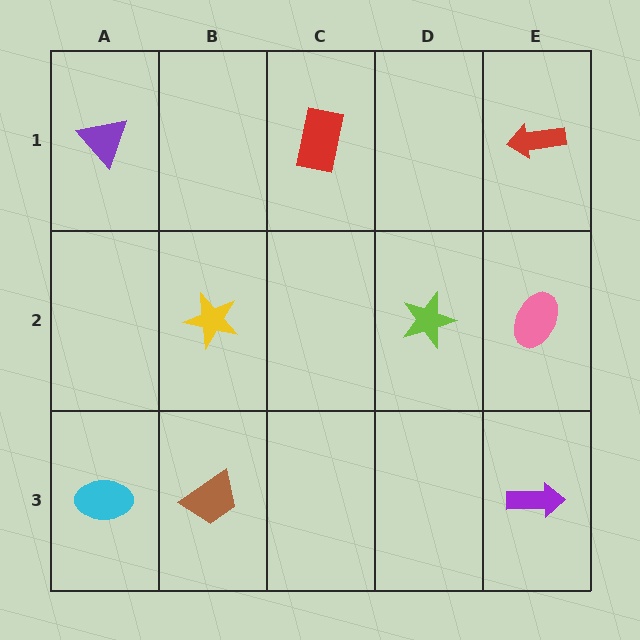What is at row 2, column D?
A lime star.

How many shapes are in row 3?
3 shapes.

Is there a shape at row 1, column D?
No, that cell is empty.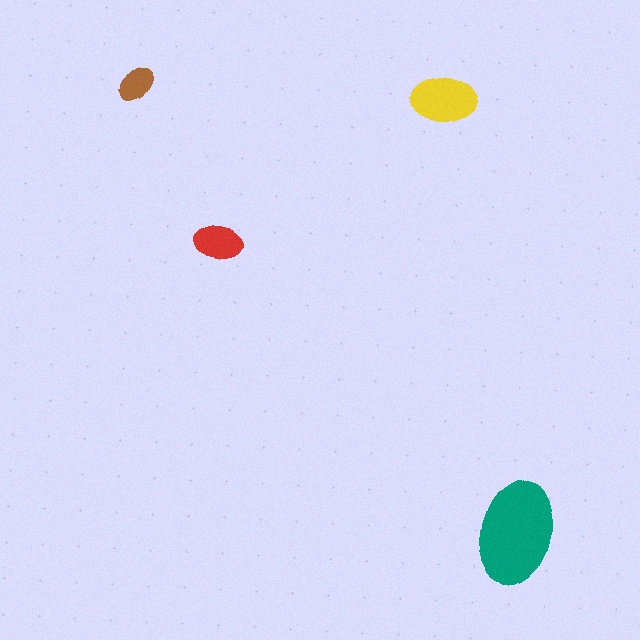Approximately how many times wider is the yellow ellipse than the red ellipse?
About 1.5 times wider.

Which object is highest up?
The yellow ellipse is topmost.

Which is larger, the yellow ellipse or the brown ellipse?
The yellow one.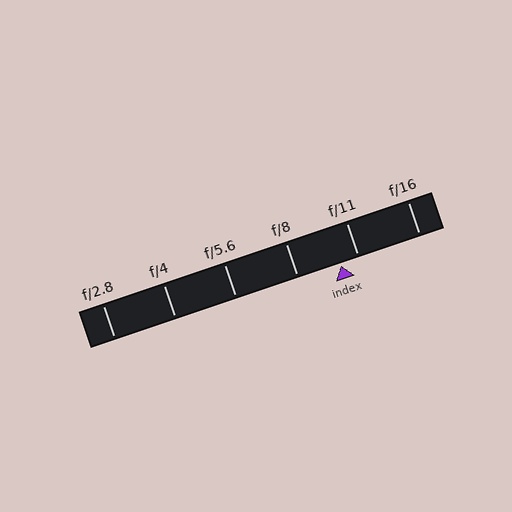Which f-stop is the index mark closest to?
The index mark is closest to f/11.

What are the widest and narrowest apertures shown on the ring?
The widest aperture shown is f/2.8 and the narrowest is f/16.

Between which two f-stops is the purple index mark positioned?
The index mark is between f/8 and f/11.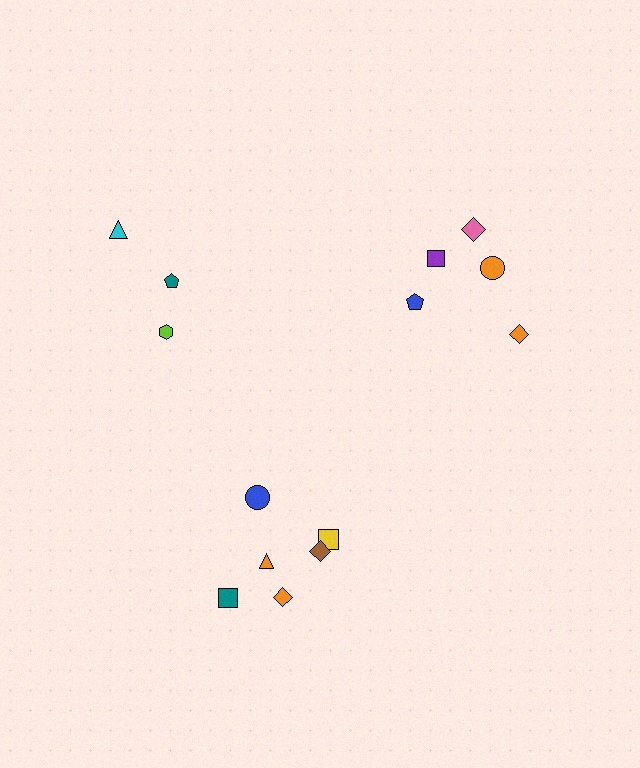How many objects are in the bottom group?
There are 6 objects.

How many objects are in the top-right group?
There are 5 objects.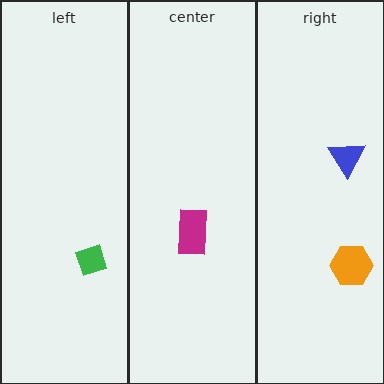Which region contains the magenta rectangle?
The center region.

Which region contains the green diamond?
The left region.